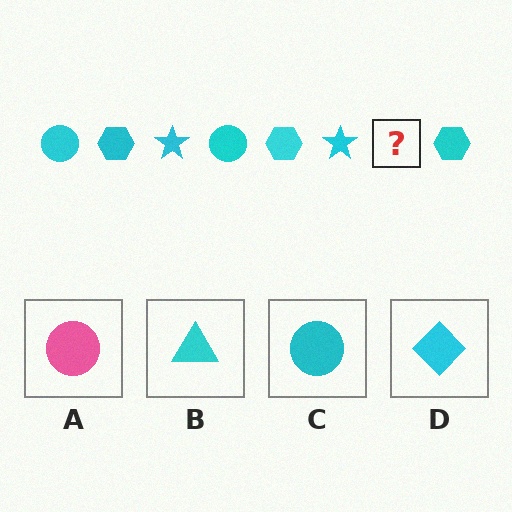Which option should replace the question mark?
Option C.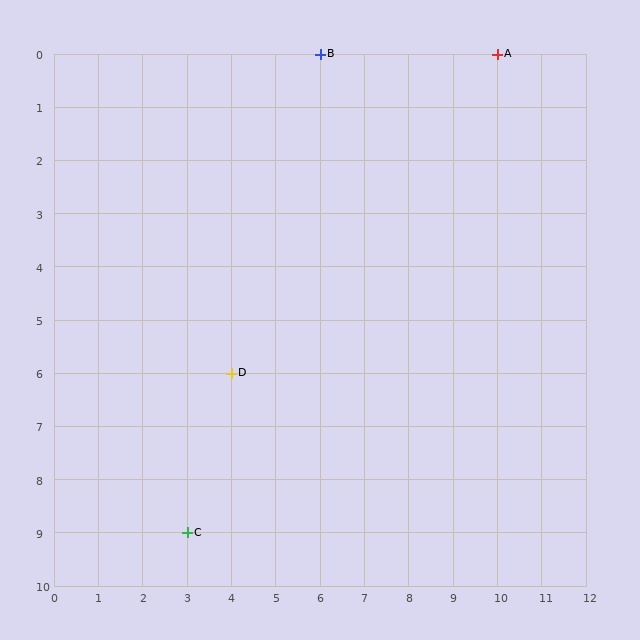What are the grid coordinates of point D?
Point D is at grid coordinates (4, 6).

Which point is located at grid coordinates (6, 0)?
Point B is at (6, 0).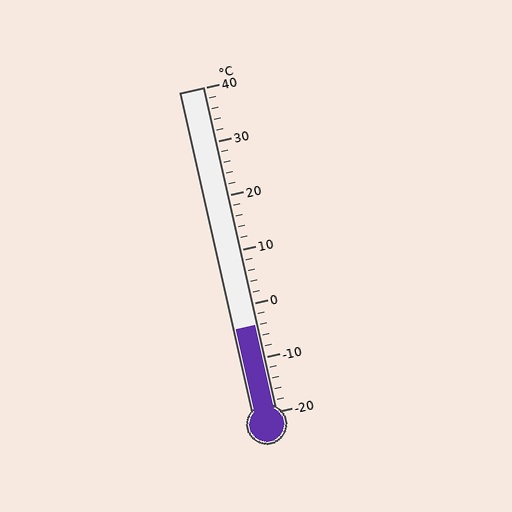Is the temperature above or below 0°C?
The temperature is below 0°C.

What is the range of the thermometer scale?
The thermometer scale ranges from -20°C to 40°C.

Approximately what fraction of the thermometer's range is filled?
The thermometer is filled to approximately 25% of its range.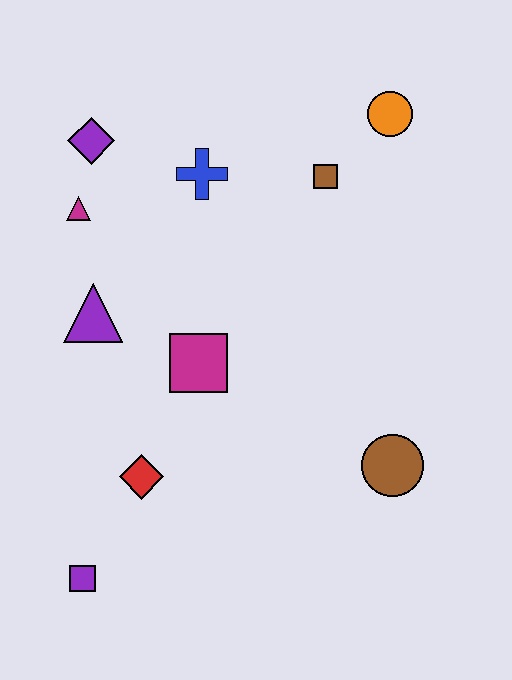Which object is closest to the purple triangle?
The magenta triangle is closest to the purple triangle.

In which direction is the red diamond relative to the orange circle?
The red diamond is below the orange circle.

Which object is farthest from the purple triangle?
The orange circle is farthest from the purple triangle.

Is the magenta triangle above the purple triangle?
Yes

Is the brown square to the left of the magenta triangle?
No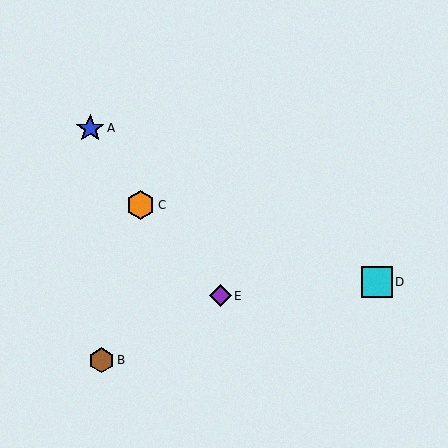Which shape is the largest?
The cyan square (labeled D) is the largest.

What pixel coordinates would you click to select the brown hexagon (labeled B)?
Click at (101, 360) to select the brown hexagon B.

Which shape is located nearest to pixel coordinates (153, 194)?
The orange hexagon (labeled C) at (140, 205) is nearest to that location.